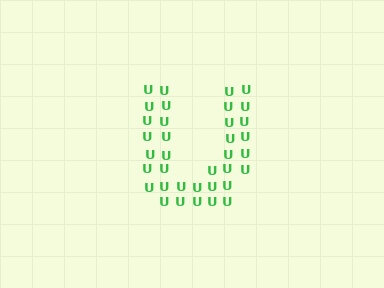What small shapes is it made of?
It is made of small letter U's.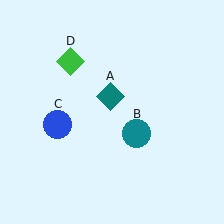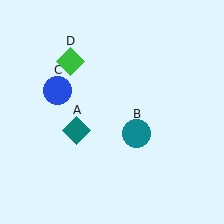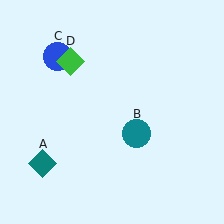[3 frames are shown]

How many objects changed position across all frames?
2 objects changed position: teal diamond (object A), blue circle (object C).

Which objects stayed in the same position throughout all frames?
Teal circle (object B) and green diamond (object D) remained stationary.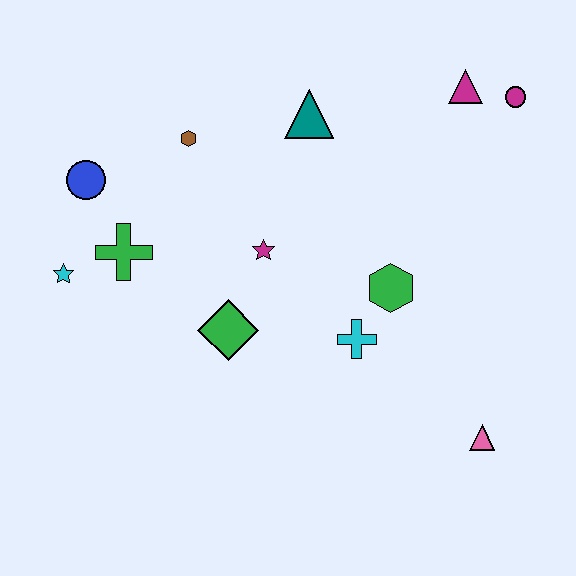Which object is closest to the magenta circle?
The magenta triangle is closest to the magenta circle.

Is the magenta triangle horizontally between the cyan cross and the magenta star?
No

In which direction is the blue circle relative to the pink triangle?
The blue circle is to the left of the pink triangle.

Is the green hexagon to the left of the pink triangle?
Yes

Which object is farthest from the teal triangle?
The pink triangle is farthest from the teal triangle.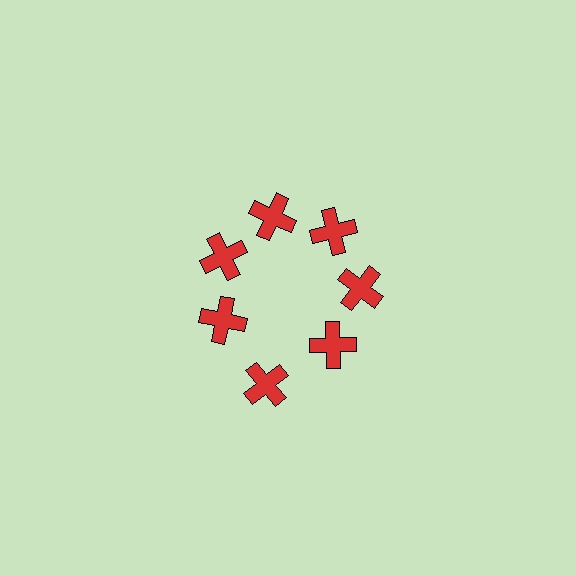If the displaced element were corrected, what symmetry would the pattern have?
It would have 7-fold rotational symmetry — the pattern would map onto itself every 51 degrees.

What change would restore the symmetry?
The symmetry would be restored by moving it inward, back onto the ring so that all 7 crosses sit at equal angles and equal distance from the center.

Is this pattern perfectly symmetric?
No. The 7 red crosses are arranged in a ring, but one element near the 6 o'clock position is pushed outward from the center, breaking the 7-fold rotational symmetry.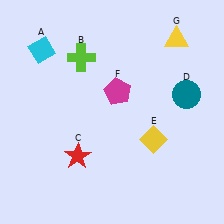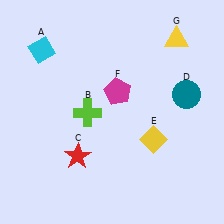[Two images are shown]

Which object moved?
The lime cross (B) moved down.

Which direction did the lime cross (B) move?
The lime cross (B) moved down.